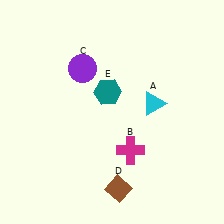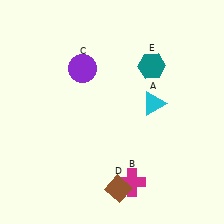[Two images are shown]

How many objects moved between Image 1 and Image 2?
2 objects moved between the two images.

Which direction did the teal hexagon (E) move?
The teal hexagon (E) moved right.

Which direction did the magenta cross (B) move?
The magenta cross (B) moved down.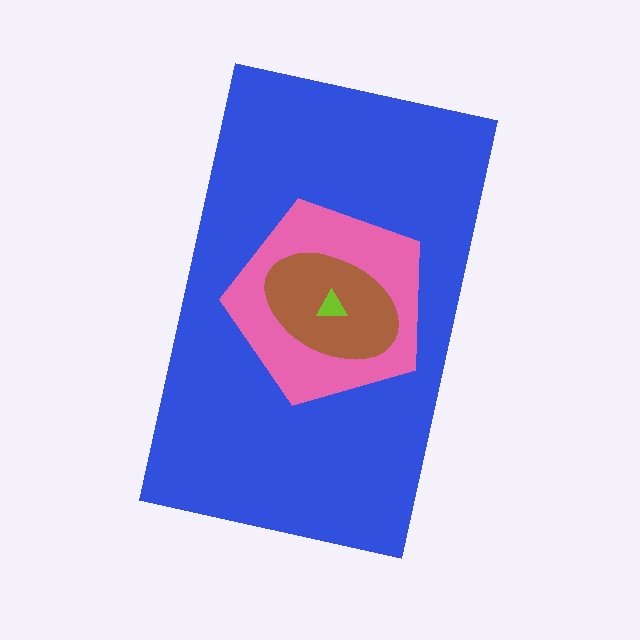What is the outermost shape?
The blue rectangle.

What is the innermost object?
The lime triangle.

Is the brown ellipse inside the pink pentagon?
Yes.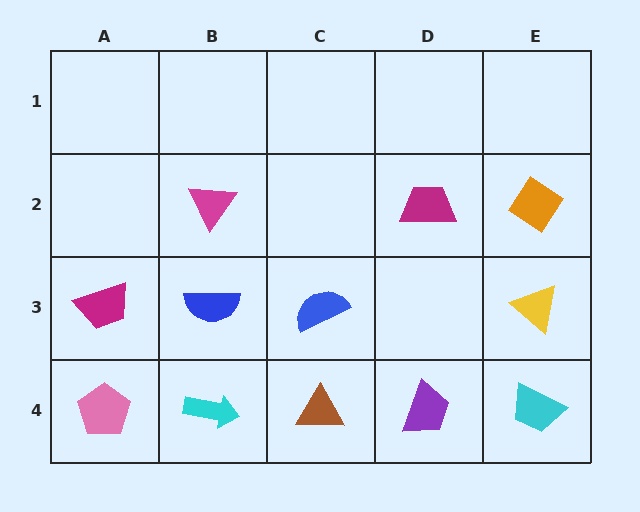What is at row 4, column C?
A brown triangle.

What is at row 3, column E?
A yellow triangle.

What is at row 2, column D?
A magenta trapezoid.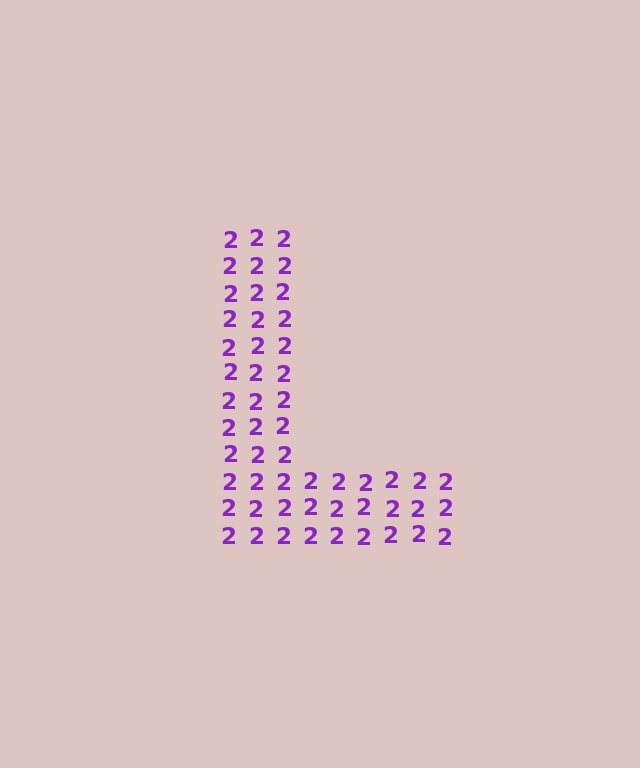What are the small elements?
The small elements are digit 2's.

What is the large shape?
The large shape is the letter L.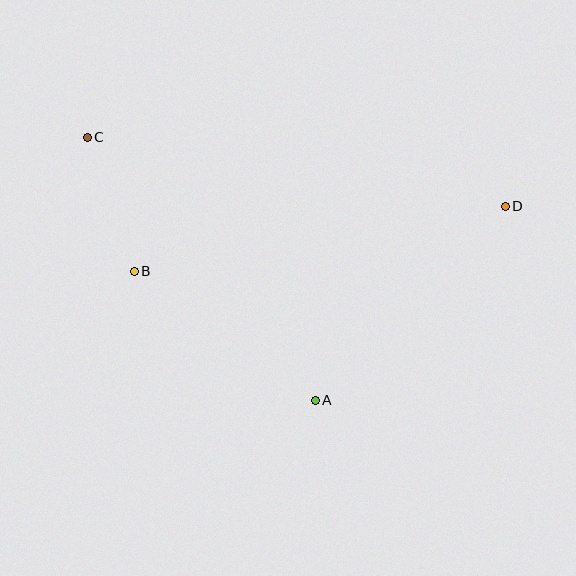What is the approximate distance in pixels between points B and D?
The distance between B and D is approximately 376 pixels.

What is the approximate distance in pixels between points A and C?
The distance between A and C is approximately 348 pixels.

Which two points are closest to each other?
Points B and C are closest to each other.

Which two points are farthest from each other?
Points C and D are farthest from each other.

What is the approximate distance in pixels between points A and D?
The distance between A and D is approximately 272 pixels.